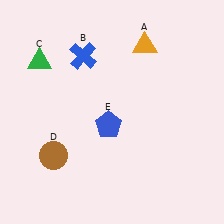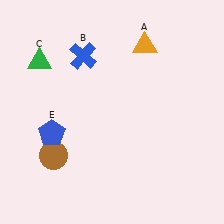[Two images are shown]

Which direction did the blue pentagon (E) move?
The blue pentagon (E) moved left.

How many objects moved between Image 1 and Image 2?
1 object moved between the two images.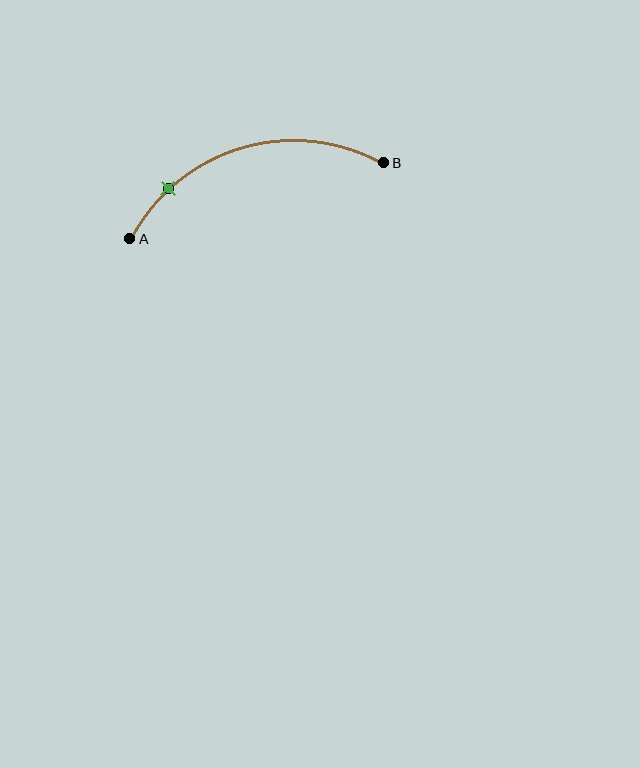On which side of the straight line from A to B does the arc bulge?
The arc bulges above the straight line connecting A and B.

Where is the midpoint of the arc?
The arc midpoint is the point on the curve farthest from the straight line joining A and B. It sits above that line.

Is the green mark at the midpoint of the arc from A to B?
No. The green mark lies on the arc but is closer to endpoint A. The arc midpoint would be at the point on the curve equidistant along the arc from both A and B.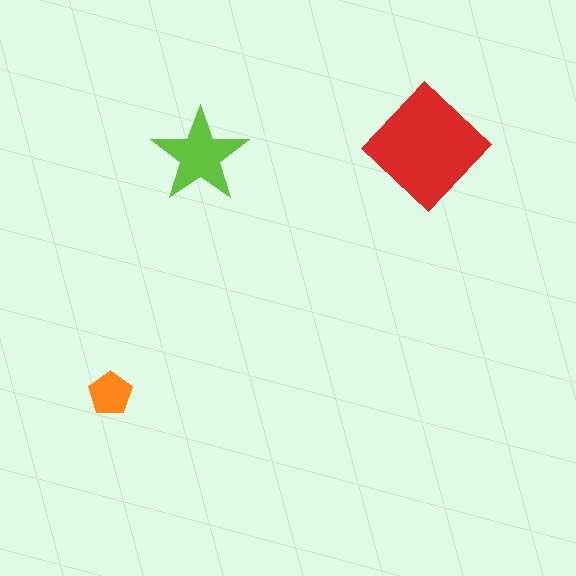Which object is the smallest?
The orange pentagon.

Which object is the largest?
The red diamond.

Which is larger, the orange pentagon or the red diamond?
The red diamond.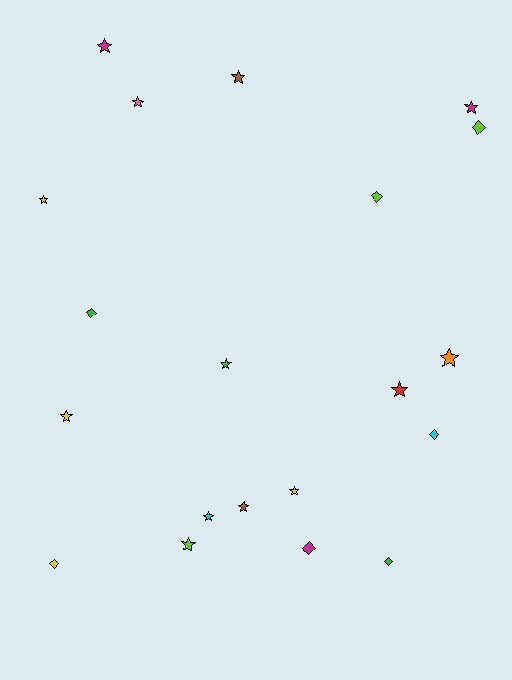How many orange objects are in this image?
There is 1 orange object.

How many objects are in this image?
There are 20 objects.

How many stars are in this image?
There are 13 stars.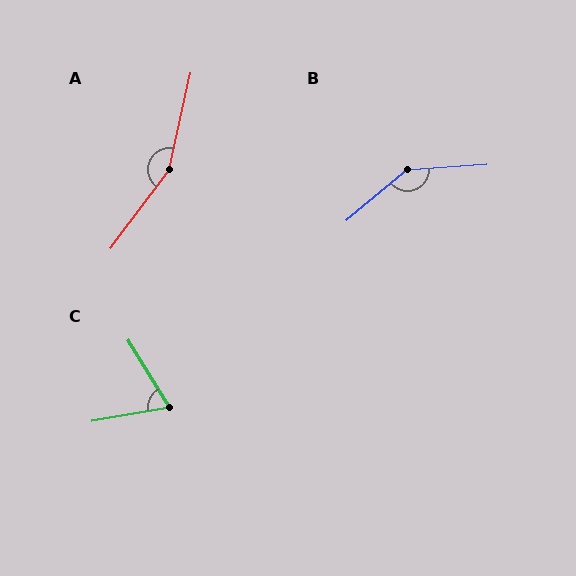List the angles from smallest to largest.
C (69°), B (144°), A (156°).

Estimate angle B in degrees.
Approximately 144 degrees.